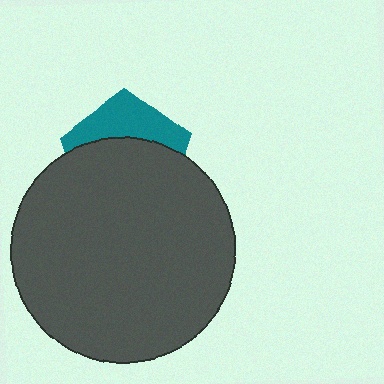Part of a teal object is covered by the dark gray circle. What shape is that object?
It is a pentagon.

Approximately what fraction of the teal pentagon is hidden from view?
Roughly 64% of the teal pentagon is hidden behind the dark gray circle.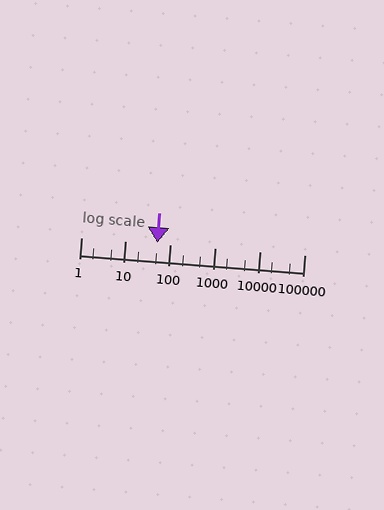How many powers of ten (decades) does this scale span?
The scale spans 5 decades, from 1 to 100000.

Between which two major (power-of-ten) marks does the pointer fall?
The pointer is between 10 and 100.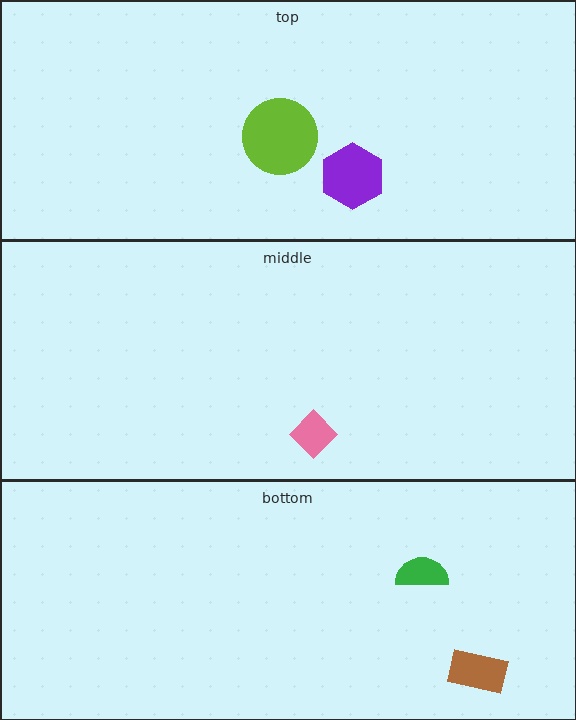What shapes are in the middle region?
The pink diamond.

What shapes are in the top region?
The lime circle, the purple hexagon.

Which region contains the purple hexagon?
The top region.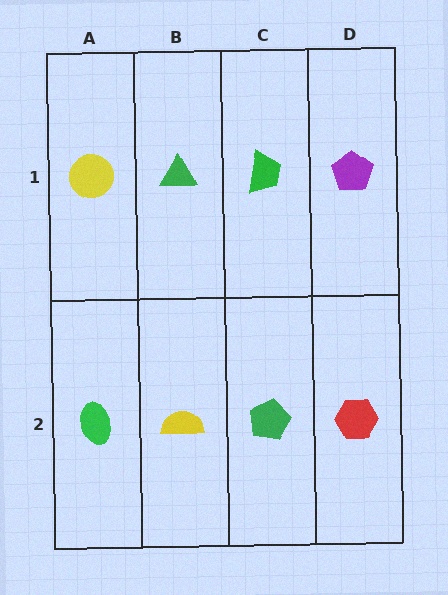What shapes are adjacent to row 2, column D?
A purple pentagon (row 1, column D), a green pentagon (row 2, column C).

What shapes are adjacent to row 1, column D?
A red hexagon (row 2, column D), a green trapezoid (row 1, column C).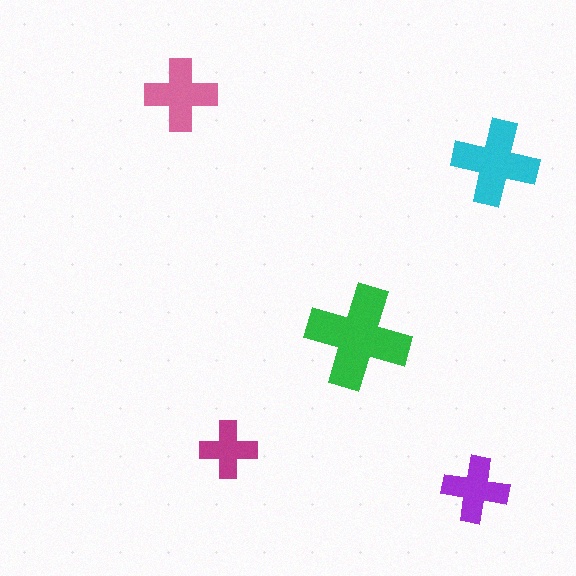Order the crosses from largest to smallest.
the green one, the cyan one, the pink one, the purple one, the magenta one.